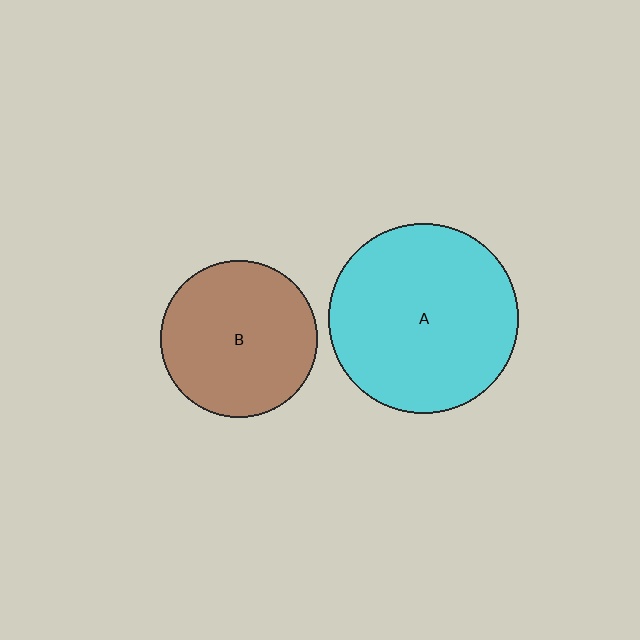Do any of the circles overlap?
No, none of the circles overlap.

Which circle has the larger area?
Circle A (cyan).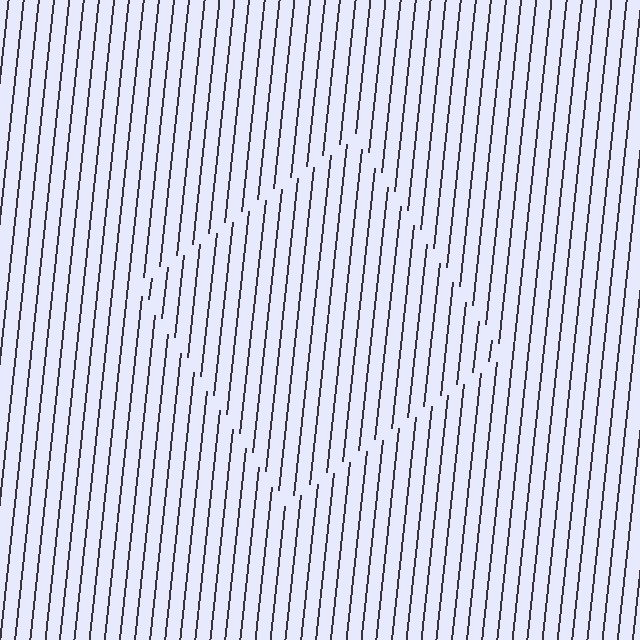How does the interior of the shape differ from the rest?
The interior of the shape contains the same grating, shifted by half a period — the contour is defined by the phase discontinuity where line-ends from the inner and outer gratings abut.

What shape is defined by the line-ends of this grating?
An illusory square. The interior of the shape contains the same grating, shifted by half a period — the contour is defined by the phase discontinuity where line-ends from the inner and outer gratings abut.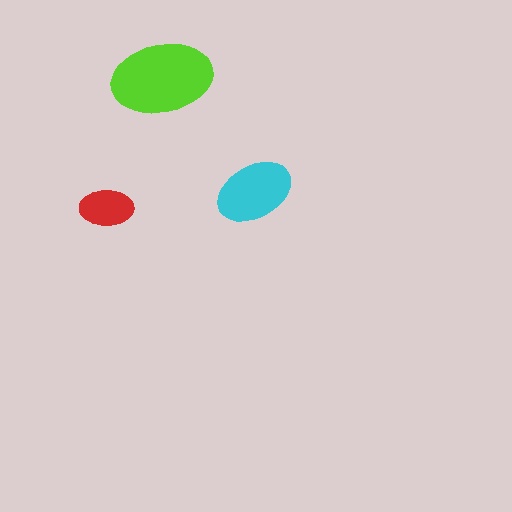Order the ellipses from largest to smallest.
the lime one, the cyan one, the red one.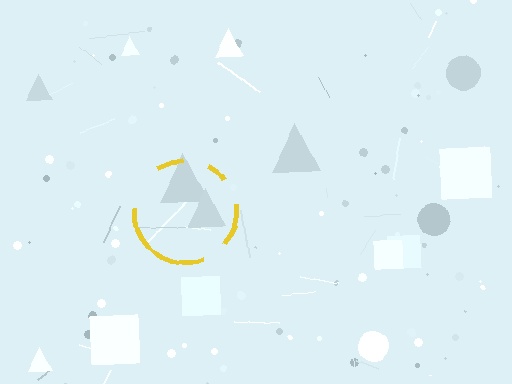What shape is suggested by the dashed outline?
The dashed outline suggests a circle.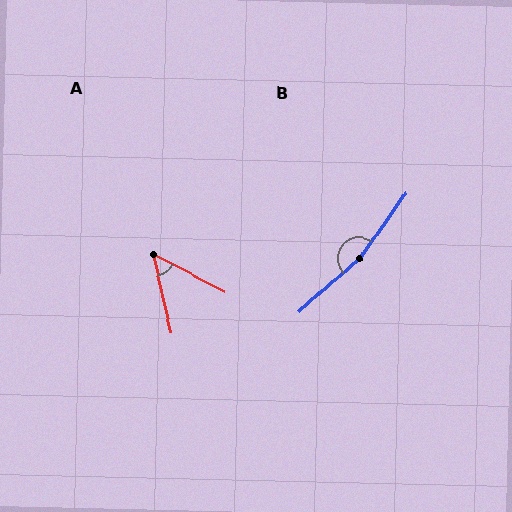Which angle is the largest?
B, at approximately 167 degrees.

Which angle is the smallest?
A, at approximately 49 degrees.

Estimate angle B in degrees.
Approximately 167 degrees.